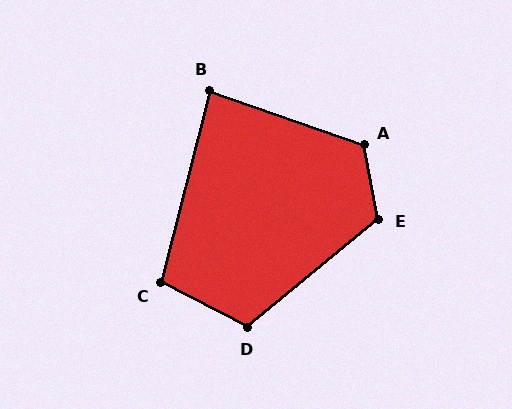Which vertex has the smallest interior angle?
B, at approximately 85 degrees.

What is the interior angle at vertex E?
Approximately 119 degrees (obtuse).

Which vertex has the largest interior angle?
A, at approximately 120 degrees.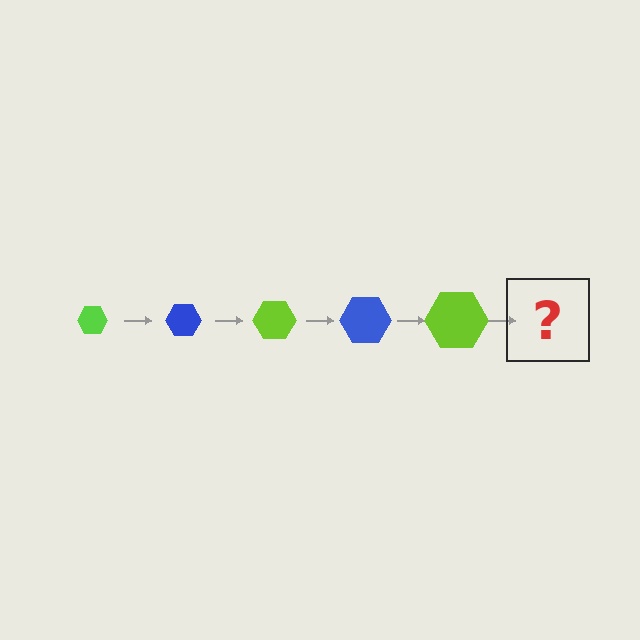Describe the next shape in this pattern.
It should be a blue hexagon, larger than the previous one.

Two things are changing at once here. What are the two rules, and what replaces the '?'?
The two rules are that the hexagon grows larger each step and the color cycles through lime and blue. The '?' should be a blue hexagon, larger than the previous one.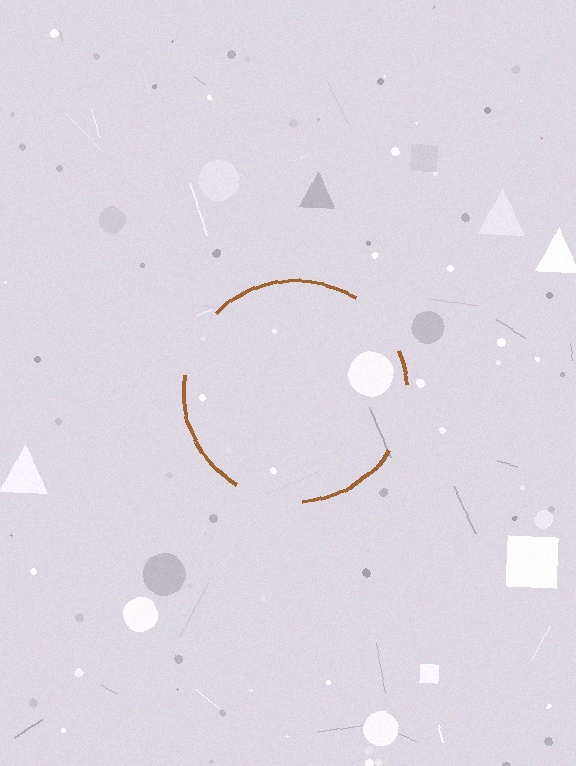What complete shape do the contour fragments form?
The contour fragments form a circle.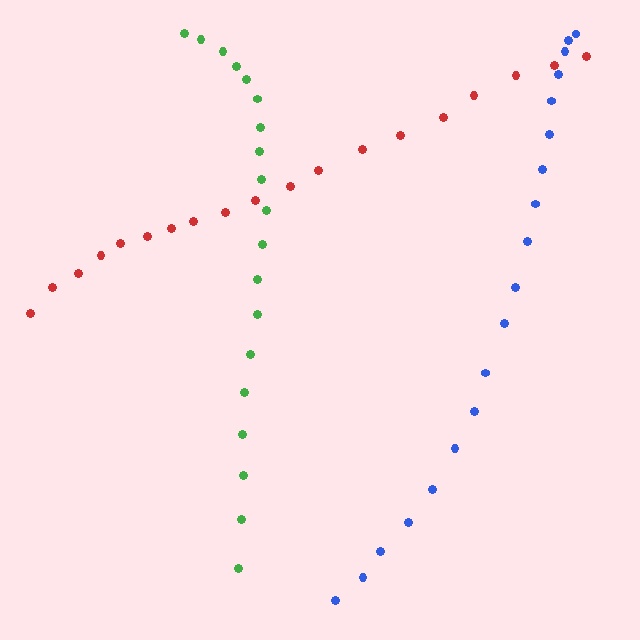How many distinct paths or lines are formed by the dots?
There are 3 distinct paths.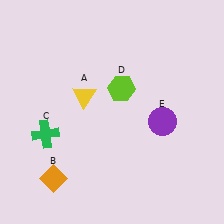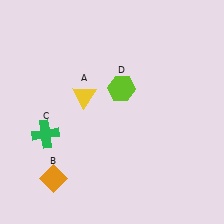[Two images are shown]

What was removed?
The purple circle (E) was removed in Image 2.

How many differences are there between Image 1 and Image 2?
There is 1 difference between the two images.